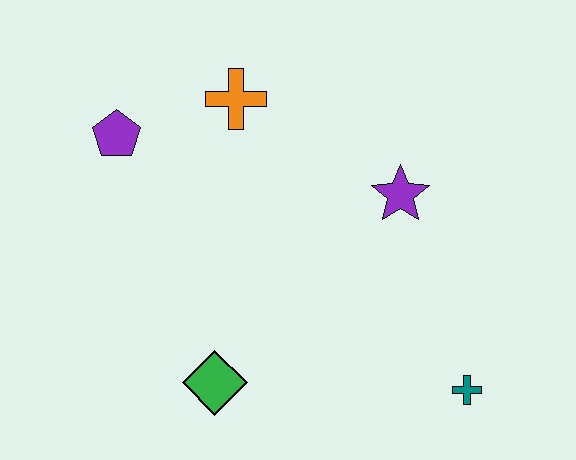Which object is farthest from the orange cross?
The teal cross is farthest from the orange cross.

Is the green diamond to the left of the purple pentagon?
No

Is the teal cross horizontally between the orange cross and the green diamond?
No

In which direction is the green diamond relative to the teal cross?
The green diamond is to the left of the teal cross.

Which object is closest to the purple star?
The orange cross is closest to the purple star.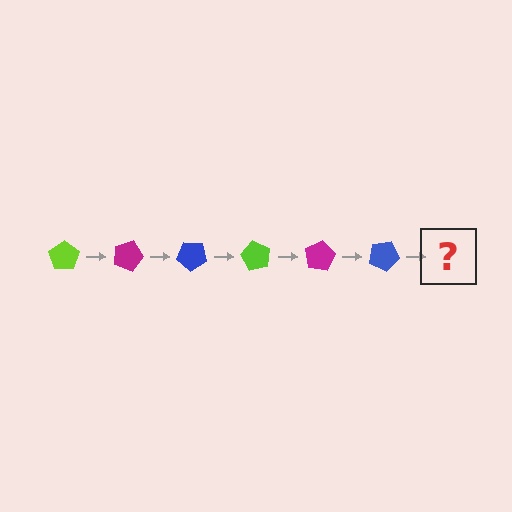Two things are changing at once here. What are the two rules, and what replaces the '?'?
The two rules are that it rotates 20 degrees each step and the color cycles through lime, magenta, and blue. The '?' should be a lime pentagon, rotated 120 degrees from the start.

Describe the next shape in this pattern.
It should be a lime pentagon, rotated 120 degrees from the start.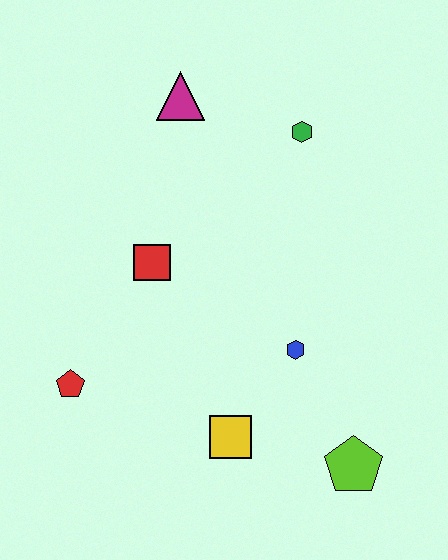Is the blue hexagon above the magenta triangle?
No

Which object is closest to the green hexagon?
The magenta triangle is closest to the green hexagon.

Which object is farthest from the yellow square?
The magenta triangle is farthest from the yellow square.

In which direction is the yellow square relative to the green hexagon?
The yellow square is below the green hexagon.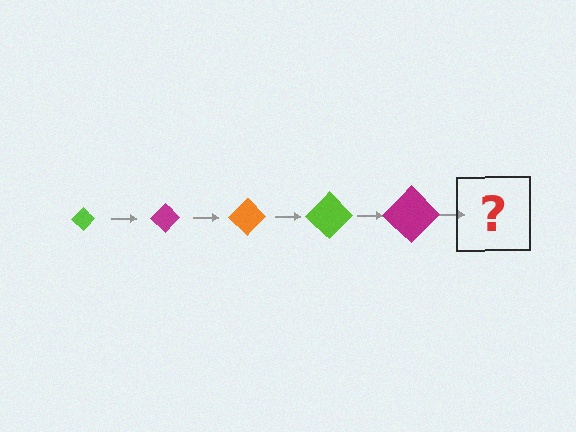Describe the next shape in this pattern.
It should be an orange diamond, larger than the previous one.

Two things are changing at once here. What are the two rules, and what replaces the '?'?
The two rules are that the diamond grows larger each step and the color cycles through lime, magenta, and orange. The '?' should be an orange diamond, larger than the previous one.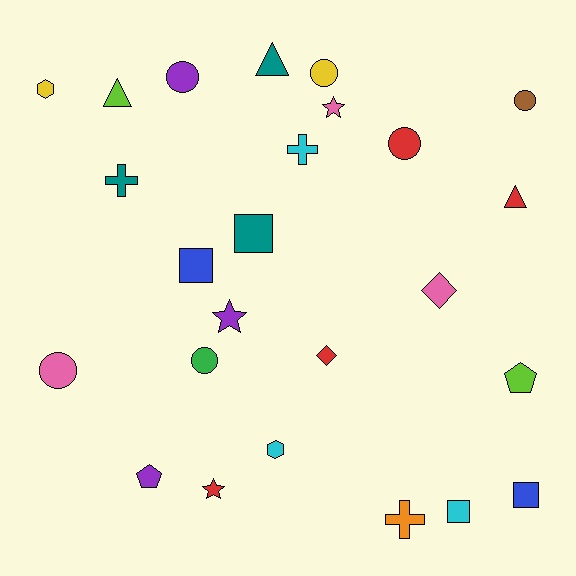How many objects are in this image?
There are 25 objects.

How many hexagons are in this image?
There are 2 hexagons.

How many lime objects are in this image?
There are 2 lime objects.